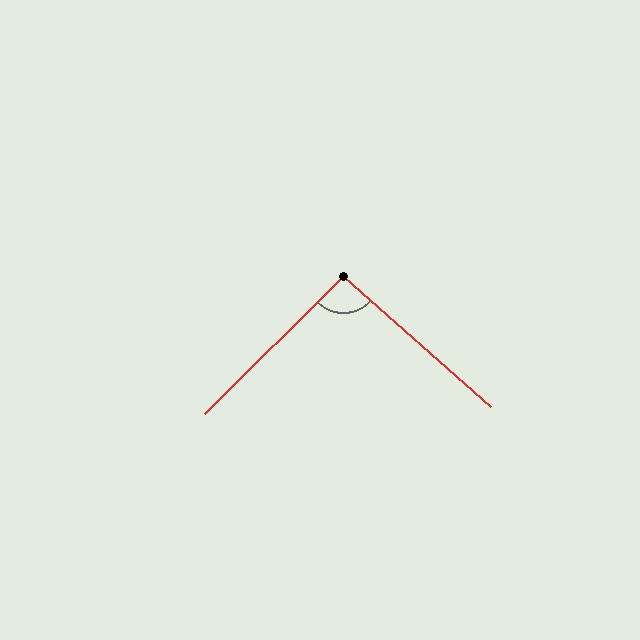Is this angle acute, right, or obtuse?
It is approximately a right angle.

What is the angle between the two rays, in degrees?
Approximately 94 degrees.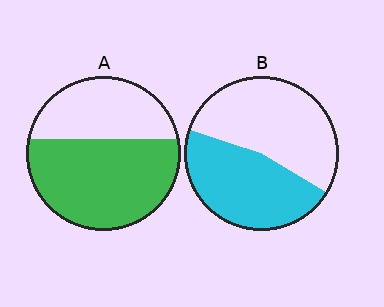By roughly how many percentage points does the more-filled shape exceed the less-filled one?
By roughly 15 percentage points (A over B).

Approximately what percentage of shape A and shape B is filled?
A is approximately 60% and B is approximately 45%.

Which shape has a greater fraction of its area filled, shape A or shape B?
Shape A.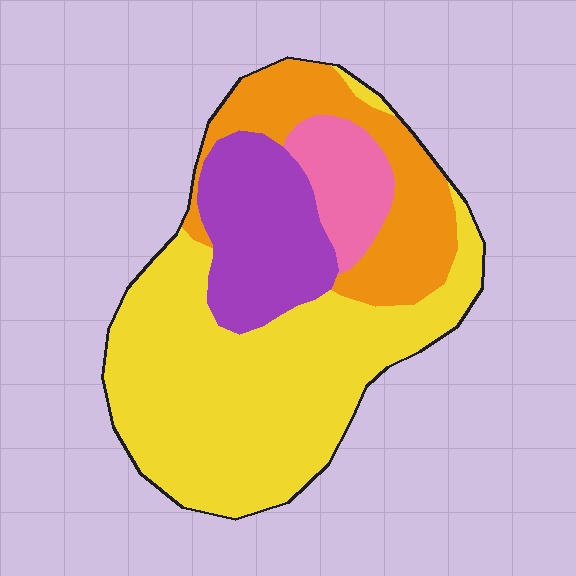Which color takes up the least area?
Pink, at roughly 10%.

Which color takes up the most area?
Yellow, at roughly 50%.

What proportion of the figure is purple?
Purple covers about 20% of the figure.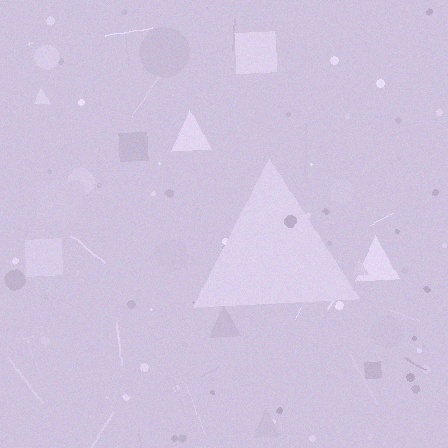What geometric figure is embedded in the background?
A triangle is embedded in the background.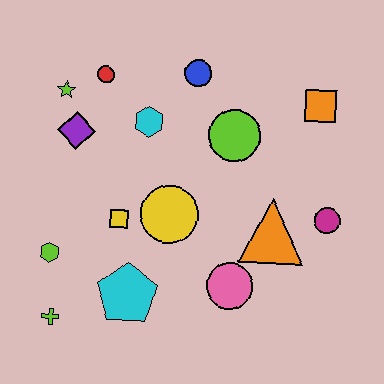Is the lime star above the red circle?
No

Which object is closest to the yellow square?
The yellow circle is closest to the yellow square.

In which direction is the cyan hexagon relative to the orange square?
The cyan hexagon is to the left of the orange square.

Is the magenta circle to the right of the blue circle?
Yes